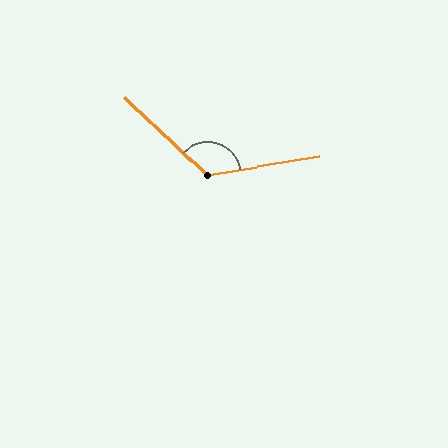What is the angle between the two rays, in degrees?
Approximately 127 degrees.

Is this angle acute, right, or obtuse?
It is obtuse.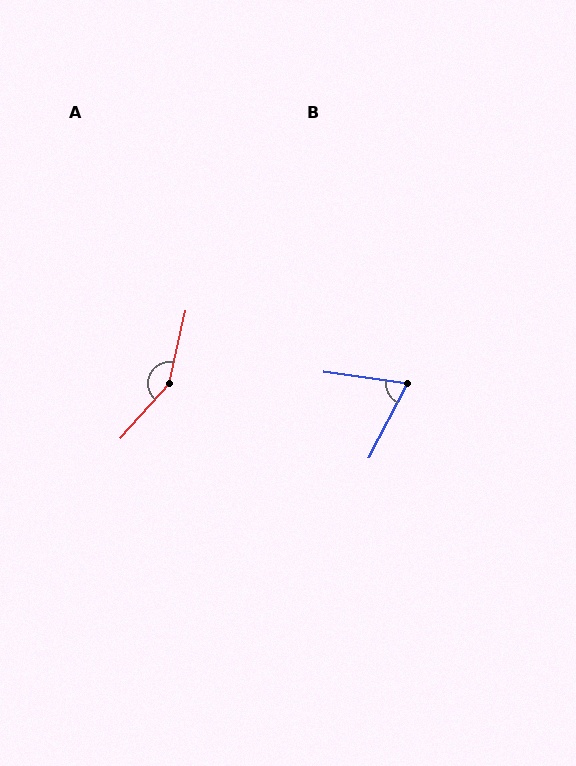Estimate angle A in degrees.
Approximately 151 degrees.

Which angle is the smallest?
B, at approximately 71 degrees.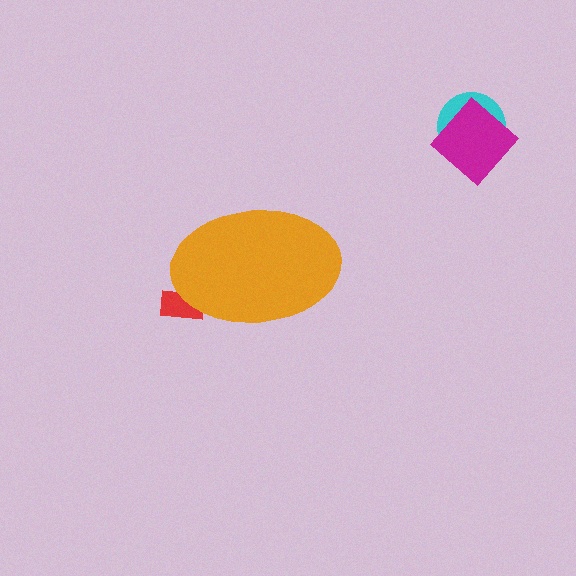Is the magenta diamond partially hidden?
No, the magenta diamond is fully visible.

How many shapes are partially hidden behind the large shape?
1 shape is partially hidden.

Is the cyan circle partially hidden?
No, the cyan circle is fully visible.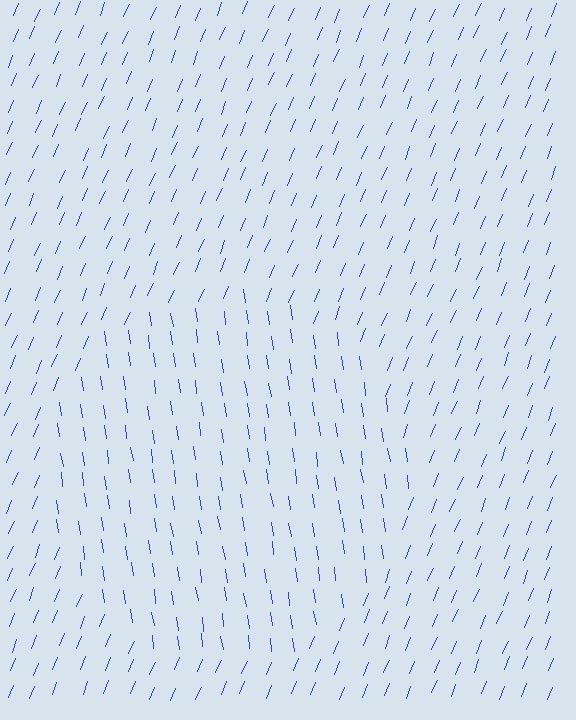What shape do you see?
I see a circle.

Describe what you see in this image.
The image is filled with small blue line segments. A circle region in the image has lines oriented differently from the surrounding lines, creating a visible texture boundary.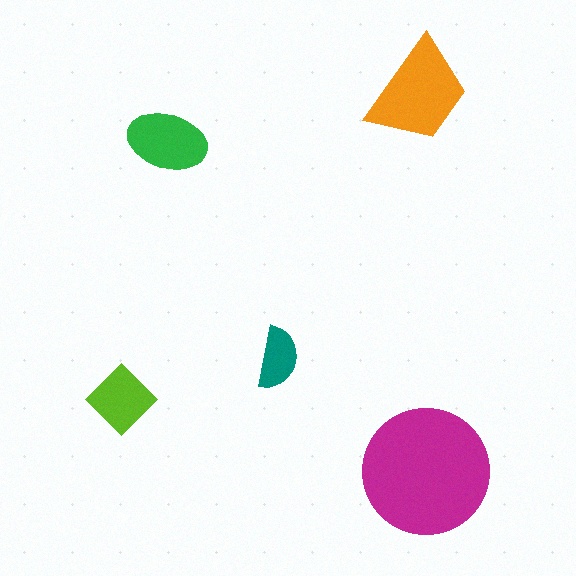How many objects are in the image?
There are 5 objects in the image.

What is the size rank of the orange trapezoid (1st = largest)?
2nd.